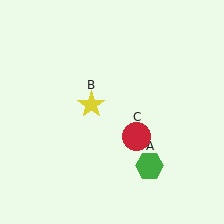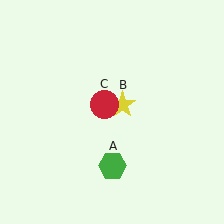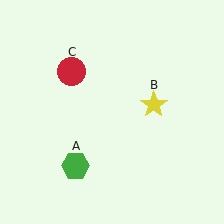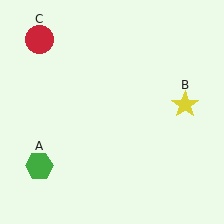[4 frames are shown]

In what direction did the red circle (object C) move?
The red circle (object C) moved up and to the left.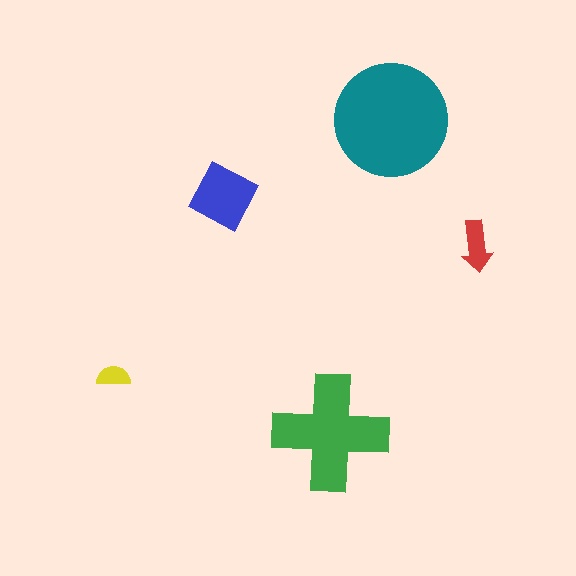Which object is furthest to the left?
The yellow semicircle is leftmost.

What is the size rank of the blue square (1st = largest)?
3rd.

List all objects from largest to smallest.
The teal circle, the green cross, the blue square, the red arrow, the yellow semicircle.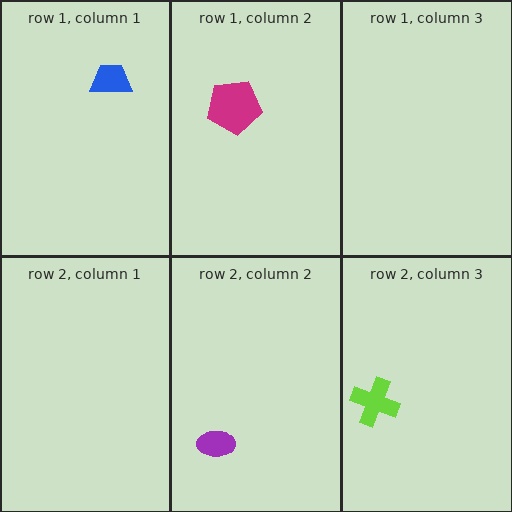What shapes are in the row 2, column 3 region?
The lime cross.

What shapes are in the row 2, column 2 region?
The purple ellipse.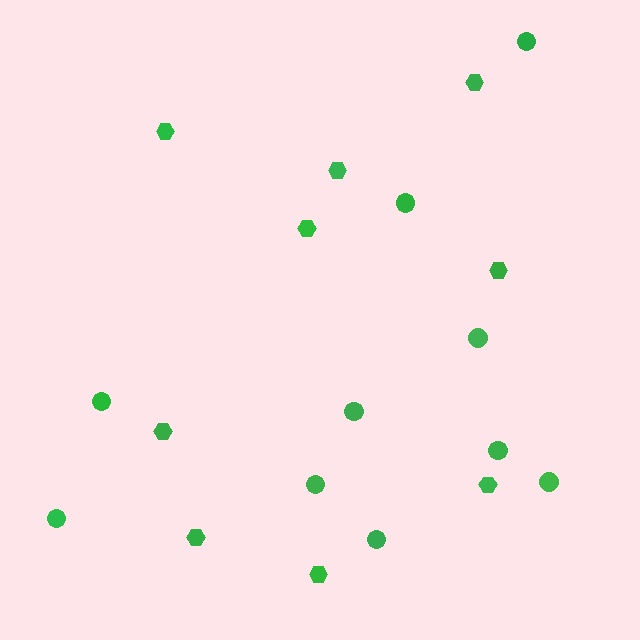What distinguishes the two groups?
There are 2 groups: one group of circles (10) and one group of hexagons (9).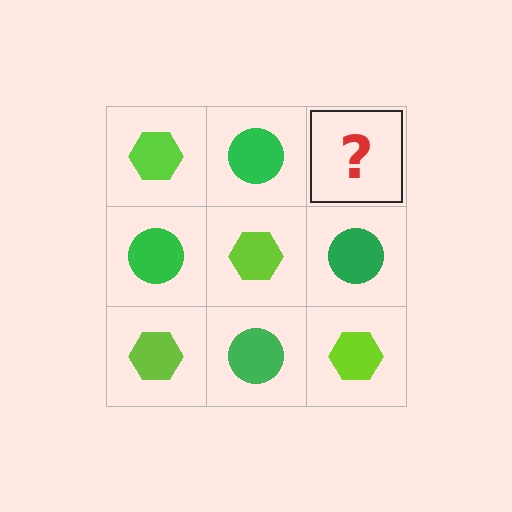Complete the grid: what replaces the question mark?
The question mark should be replaced with a lime hexagon.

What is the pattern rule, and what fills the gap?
The rule is that it alternates lime hexagon and green circle in a checkerboard pattern. The gap should be filled with a lime hexagon.